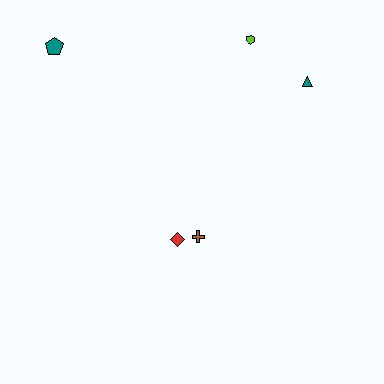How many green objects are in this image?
There are no green objects.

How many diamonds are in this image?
There is 1 diamond.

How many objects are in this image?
There are 5 objects.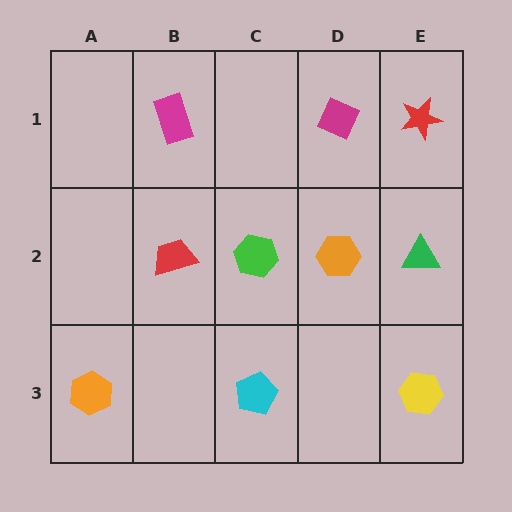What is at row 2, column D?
An orange hexagon.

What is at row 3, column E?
A yellow hexagon.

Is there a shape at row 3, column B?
No, that cell is empty.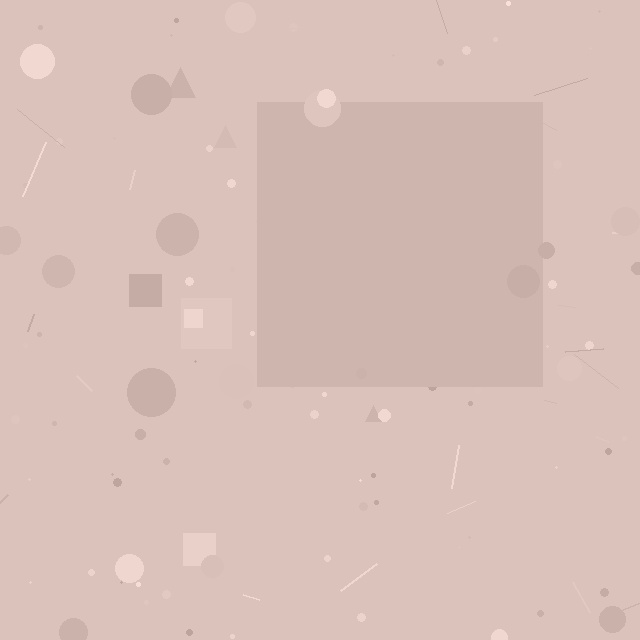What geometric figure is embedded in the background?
A square is embedded in the background.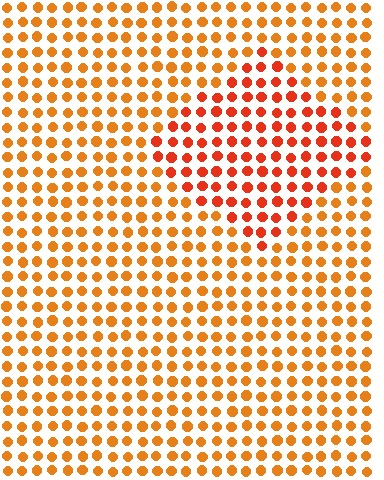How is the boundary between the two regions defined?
The boundary is defined purely by a slight shift in hue (about 23 degrees). Spacing, size, and orientation are identical on both sides.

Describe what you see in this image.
The image is filled with small orange elements in a uniform arrangement. A diamond-shaped region is visible where the elements are tinted to a slightly different hue, forming a subtle color boundary.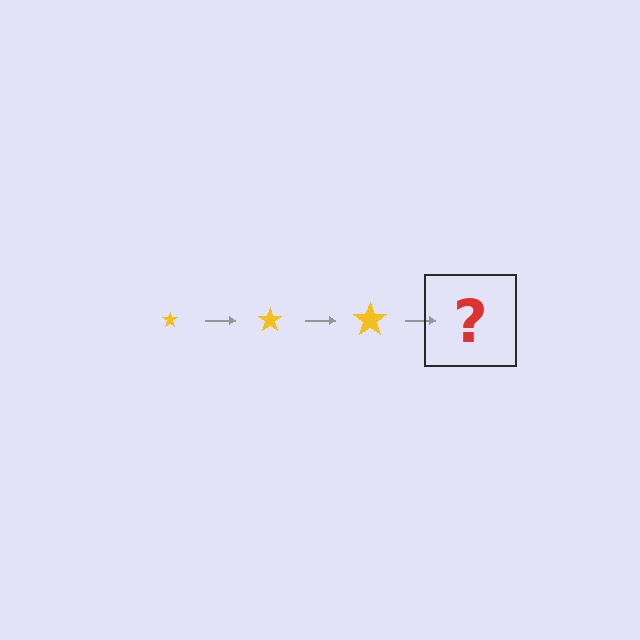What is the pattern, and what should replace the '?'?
The pattern is that the star gets progressively larger each step. The '?' should be a yellow star, larger than the previous one.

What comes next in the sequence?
The next element should be a yellow star, larger than the previous one.